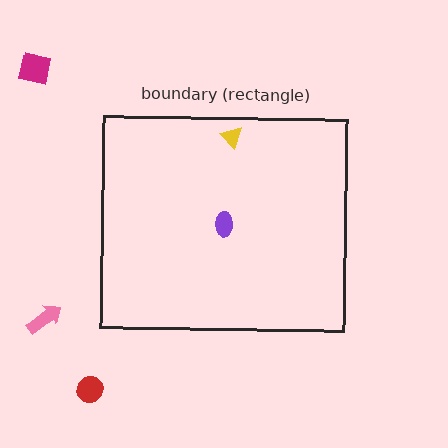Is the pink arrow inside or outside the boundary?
Outside.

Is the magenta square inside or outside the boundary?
Outside.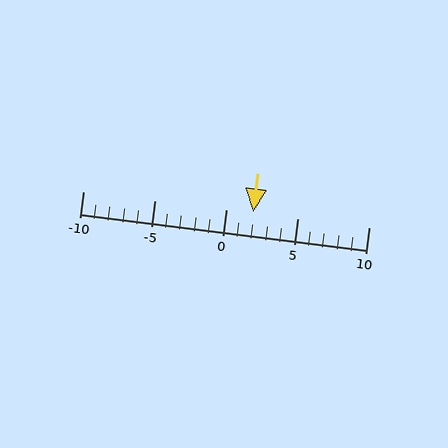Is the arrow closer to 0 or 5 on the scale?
The arrow is closer to 0.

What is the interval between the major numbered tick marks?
The major tick marks are spaced 5 units apart.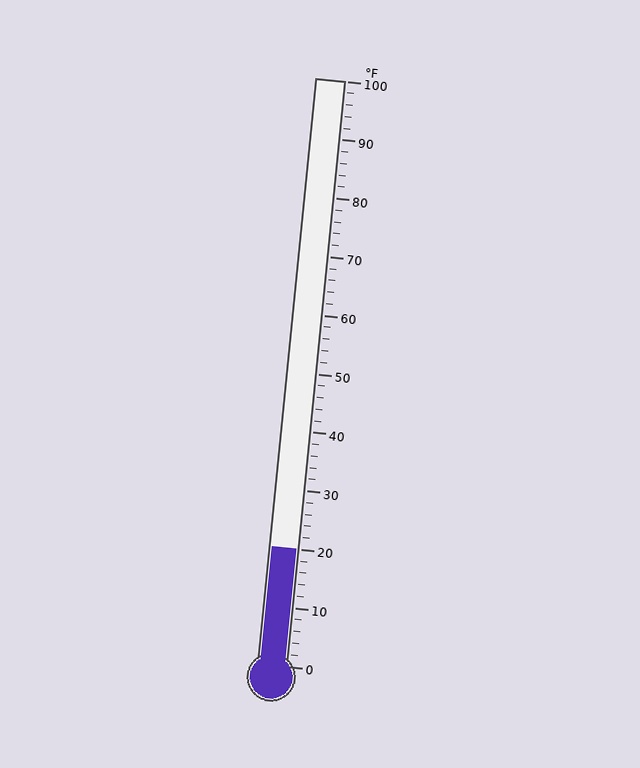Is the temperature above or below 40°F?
The temperature is below 40°F.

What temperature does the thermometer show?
The thermometer shows approximately 20°F.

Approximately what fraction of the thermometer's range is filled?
The thermometer is filled to approximately 20% of its range.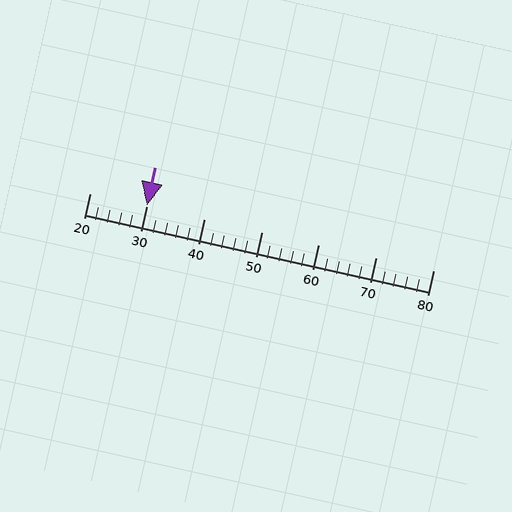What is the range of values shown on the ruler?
The ruler shows values from 20 to 80.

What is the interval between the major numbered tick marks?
The major tick marks are spaced 10 units apart.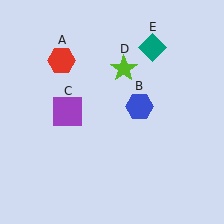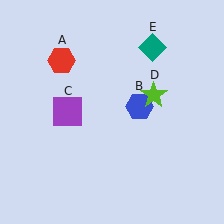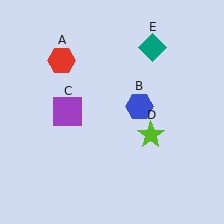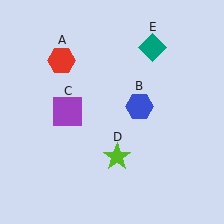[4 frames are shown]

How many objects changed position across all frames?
1 object changed position: lime star (object D).